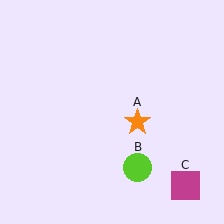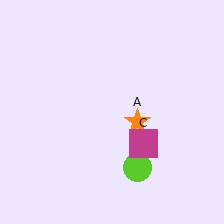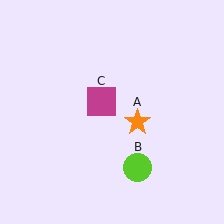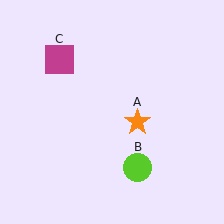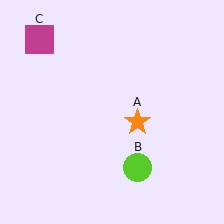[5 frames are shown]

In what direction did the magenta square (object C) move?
The magenta square (object C) moved up and to the left.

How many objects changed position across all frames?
1 object changed position: magenta square (object C).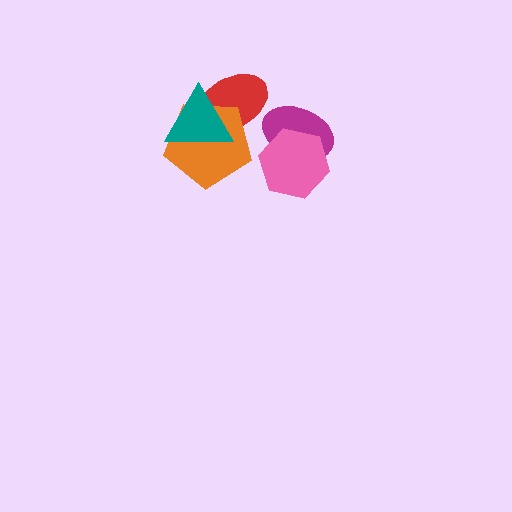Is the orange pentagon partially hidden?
Yes, it is partially covered by another shape.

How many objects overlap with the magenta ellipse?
1 object overlaps with the magenta ellipse.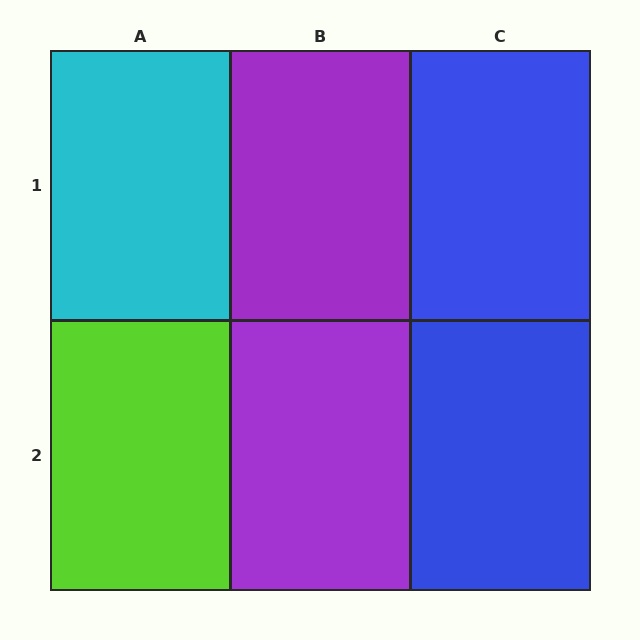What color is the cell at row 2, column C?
Blue.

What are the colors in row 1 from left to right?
Cyan, purple, blue.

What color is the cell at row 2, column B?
Purple.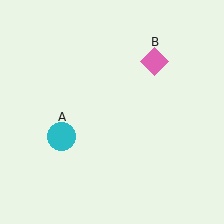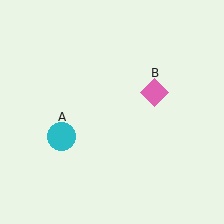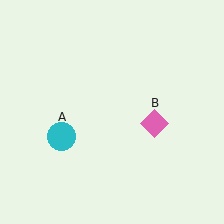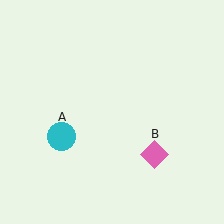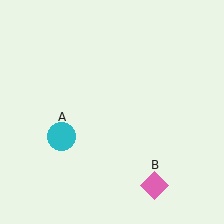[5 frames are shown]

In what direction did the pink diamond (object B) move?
The pink diamond (object B) moved down.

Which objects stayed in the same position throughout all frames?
Cyan circle (object A) remained stationary.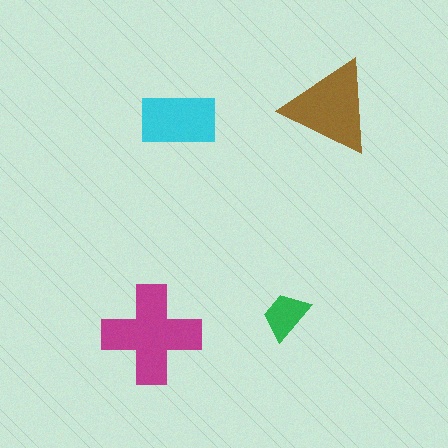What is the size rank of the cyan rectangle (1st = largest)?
3rd.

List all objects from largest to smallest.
The magenta cross, the brown triangle, the cyan rectangle, the green trapezoid.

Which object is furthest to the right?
The brown triangle is rightmost.